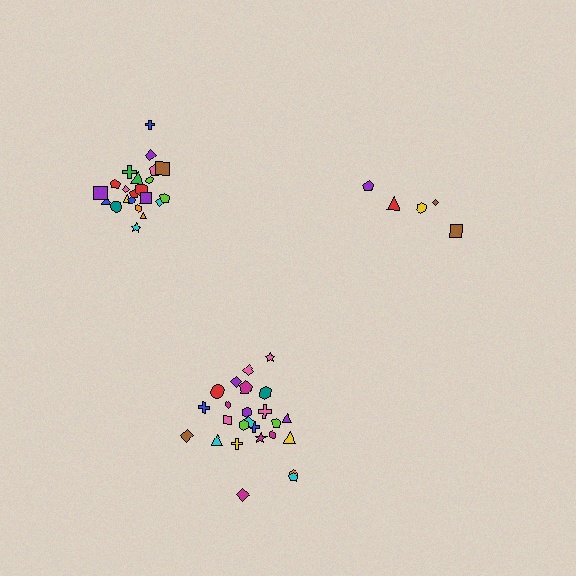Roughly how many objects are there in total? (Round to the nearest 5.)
Roughly 50 objects in total.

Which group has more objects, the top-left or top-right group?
The top-left group.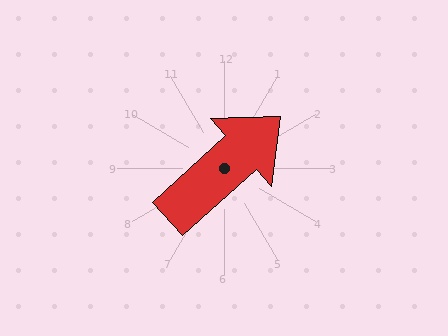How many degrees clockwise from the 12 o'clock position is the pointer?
Approximately 48 degrees.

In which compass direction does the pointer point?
Northeast.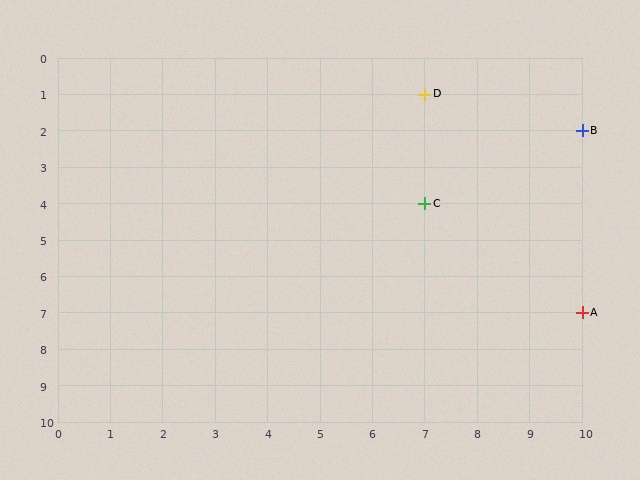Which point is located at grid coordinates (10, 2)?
Point B is at (10, 2).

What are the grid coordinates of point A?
Point A is at grid coordinates (10, 7).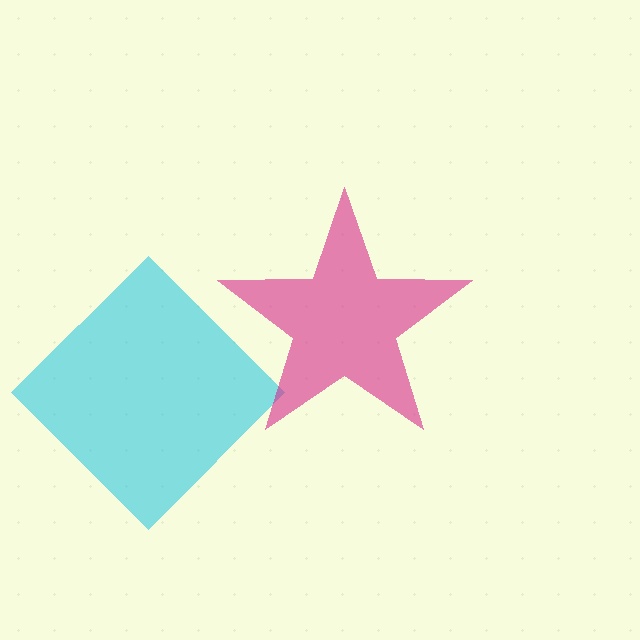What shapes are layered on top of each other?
The layered shapes are: a cyan diamond, a magenta star.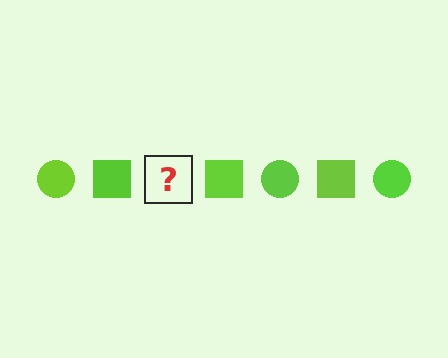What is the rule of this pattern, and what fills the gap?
The rule is that the pattern cycles through circle, square shapes in lime. The gap should be filled with a lime circle.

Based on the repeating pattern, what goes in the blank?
The blank should be a lime circle.